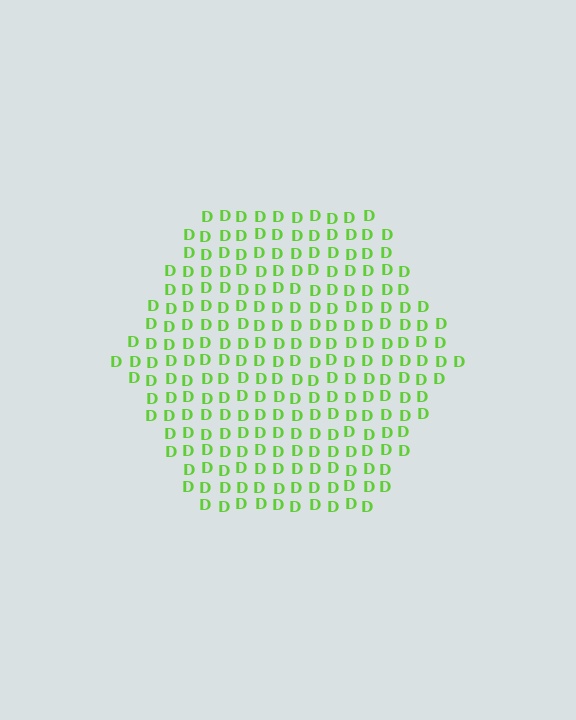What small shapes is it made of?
It is made of small letter D's.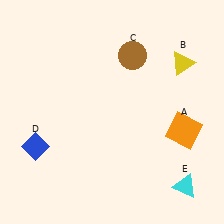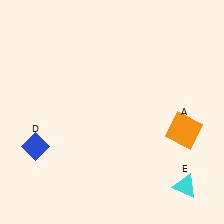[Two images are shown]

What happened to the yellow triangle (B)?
The yellow triangle (B) was removed in Image 2. It was in the top-right area of Image 1.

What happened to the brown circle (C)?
The brown circle (C) was removed in Image 2. It was in the top-right area of Image 1.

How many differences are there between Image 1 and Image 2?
There are 2 differences between the two images.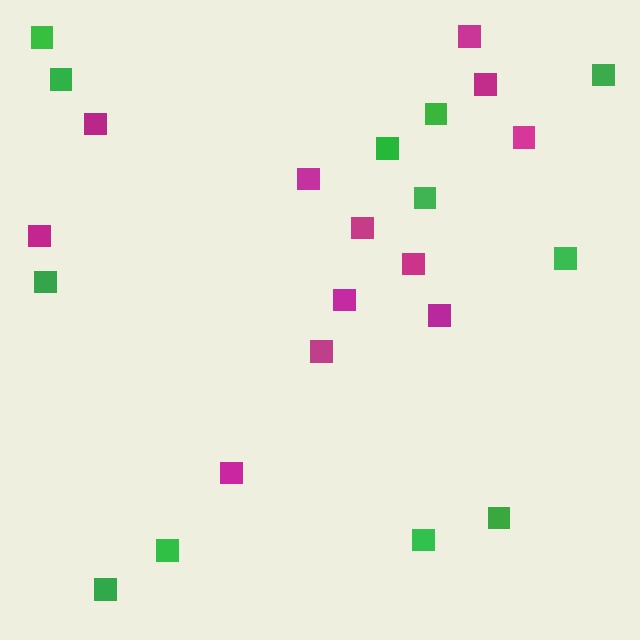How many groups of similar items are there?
There are 2 groups: one group of green squares (12) and one group of magenta squares (12).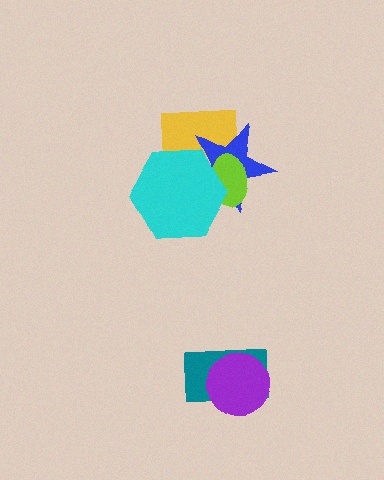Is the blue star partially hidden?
Yes, it is partially covered by another shape.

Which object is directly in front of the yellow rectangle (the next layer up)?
The blue star is directly in front of the yellow rectangle.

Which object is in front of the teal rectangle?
The purple circle is in front of the teal rectangle.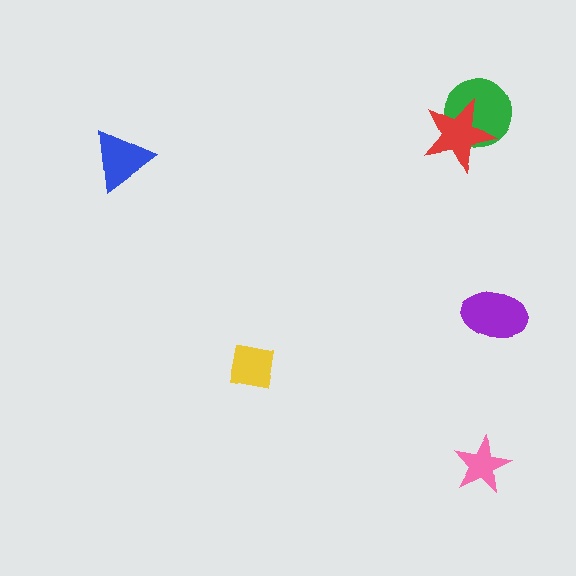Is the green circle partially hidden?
Yes, it is partially covered by another shape.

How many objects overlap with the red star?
1 object overlaps with the red star.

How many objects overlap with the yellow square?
0 objects overlap with the yellow square.